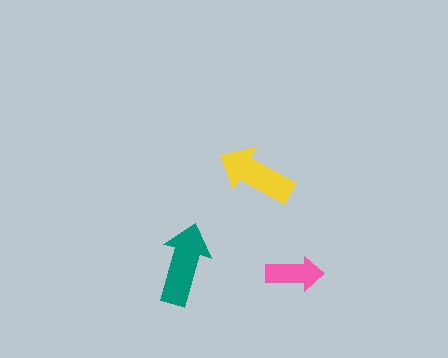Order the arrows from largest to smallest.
the teal one, the yellow one, the pink one.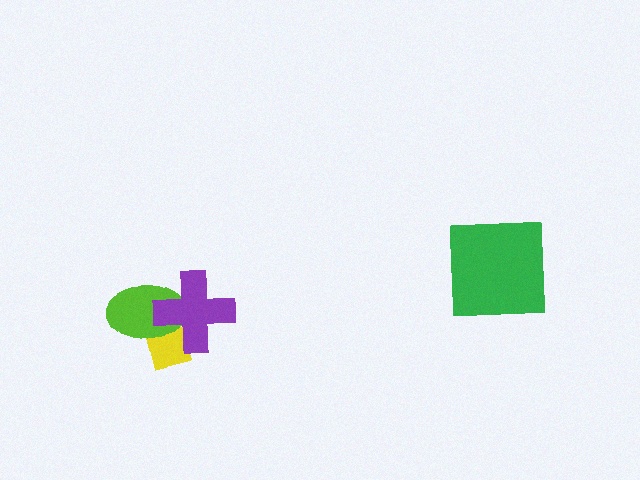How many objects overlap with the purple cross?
2 objects overlap with the purple cross.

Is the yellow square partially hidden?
Yes, it is partially covered by another shape.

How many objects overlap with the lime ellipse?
2 objects overlap with the lime ellipse.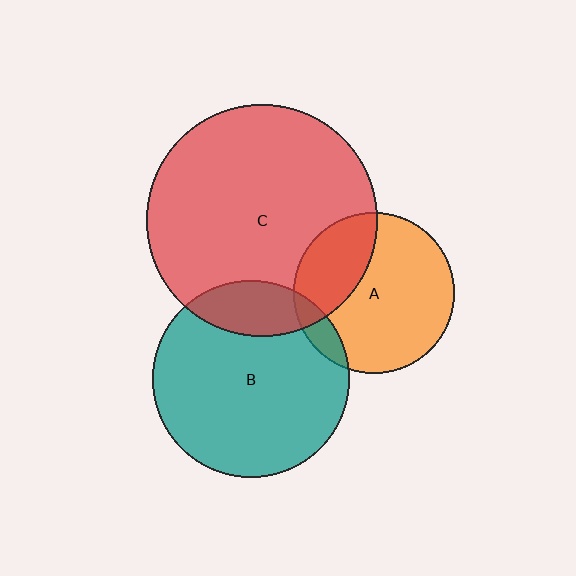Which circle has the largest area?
Circle C (red).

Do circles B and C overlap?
Yes.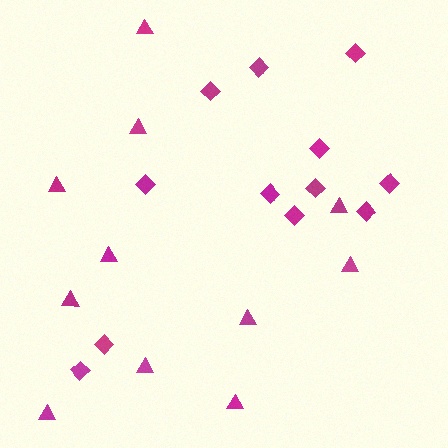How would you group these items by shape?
There are 2 groups: one group of diamonds (12) and one group of triangles (11).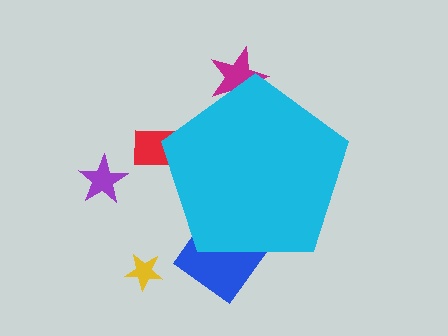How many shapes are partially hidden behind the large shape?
3 shapes are partially hidden.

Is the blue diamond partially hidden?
Yes, the blue diamond is partially hidden behind the cyan pentagon.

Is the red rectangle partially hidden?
Yes, the red rectangle is partially hidden behind the cyan pentagon.